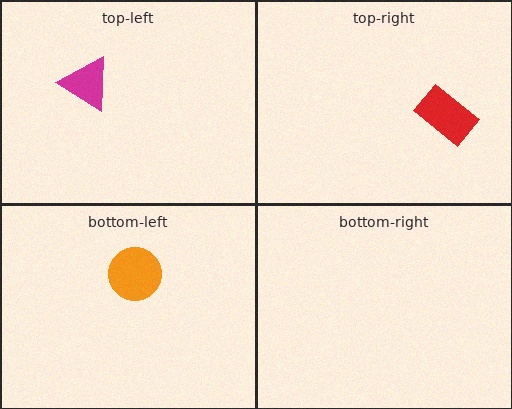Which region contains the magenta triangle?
The top-left region.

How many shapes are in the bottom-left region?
1.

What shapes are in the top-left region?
The magenta triangle.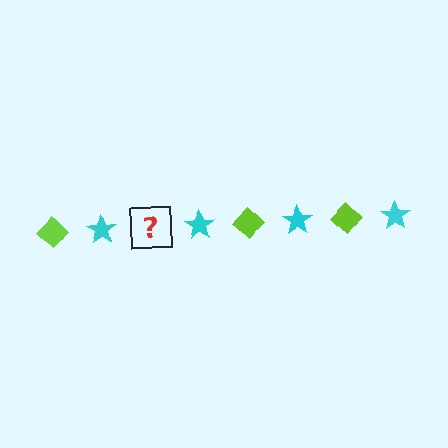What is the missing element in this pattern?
The missing element is a lime diamond.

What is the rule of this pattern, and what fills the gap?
The rule is that the pattern alternates between lime diamond and cyan star. The gap should be filled with a lime diamond.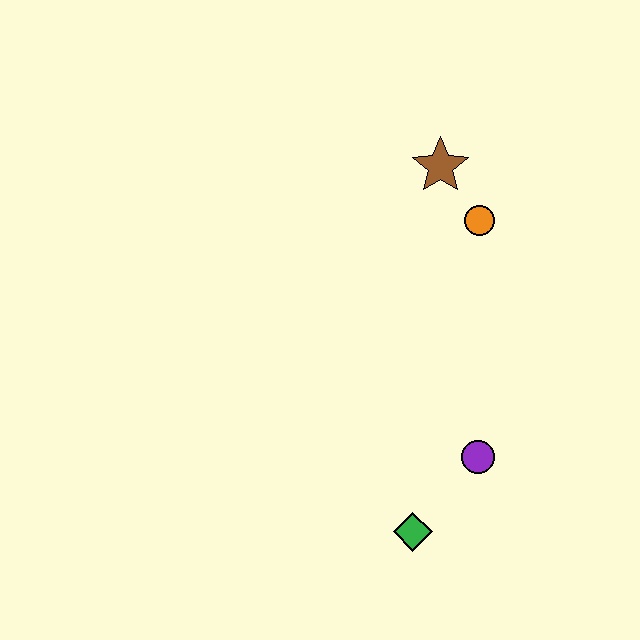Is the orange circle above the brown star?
No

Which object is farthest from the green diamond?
The brown star is farthest from the green diamond.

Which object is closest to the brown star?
The orange circle is closest to the brown star.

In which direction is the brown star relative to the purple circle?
The brown star is above the purple circle.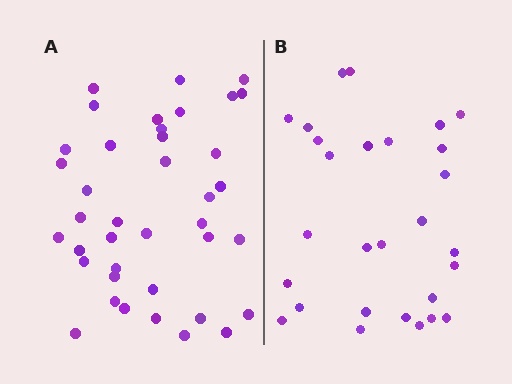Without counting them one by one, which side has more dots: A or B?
Region A (the left region) has more dots.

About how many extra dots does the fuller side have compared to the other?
Region A has roughly 12 or so more dots than region B.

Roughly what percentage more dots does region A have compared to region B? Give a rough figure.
About 40% more.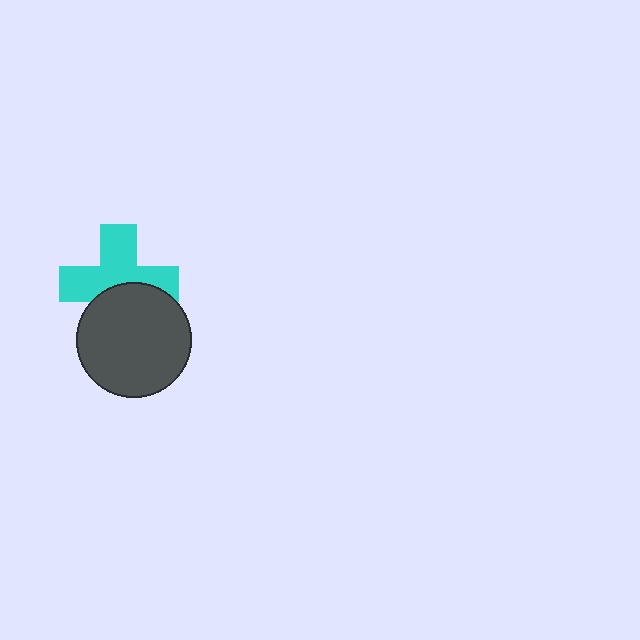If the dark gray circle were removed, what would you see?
You would see the complete cyan cross.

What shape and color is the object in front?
The object in front is a dark gray circle.